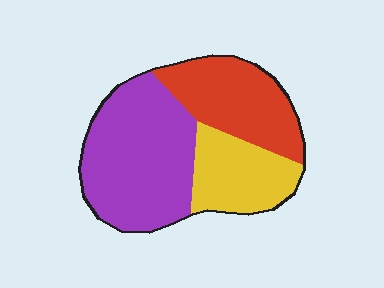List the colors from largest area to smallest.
From largest to smallest: purple, red, yellow.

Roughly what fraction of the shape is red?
Red covers roughly 30% of the shape.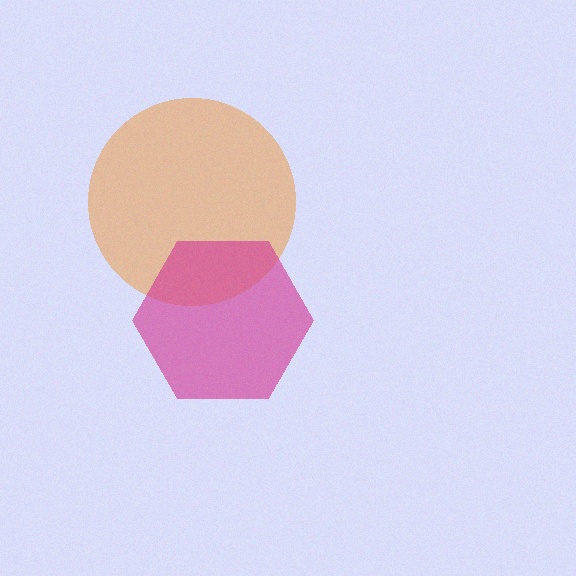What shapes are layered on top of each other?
The layered shapes are: an orange circle, a magenta hexagon.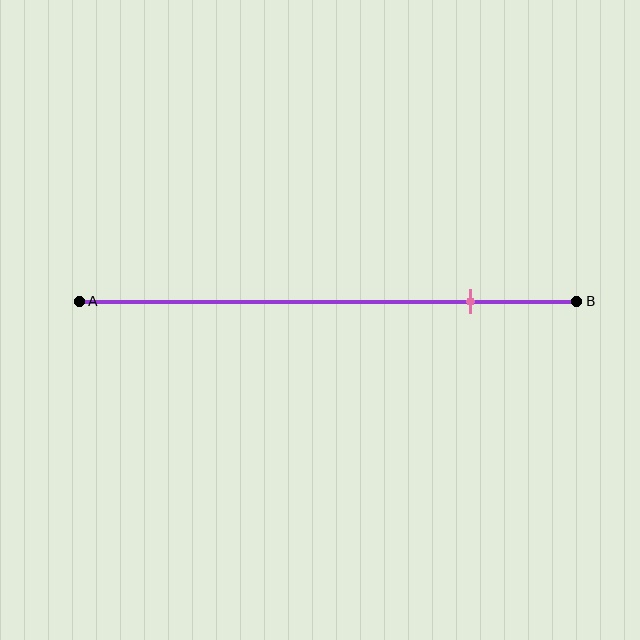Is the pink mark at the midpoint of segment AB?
No, the mark is at about 80% from A, not at the 50% midpoint.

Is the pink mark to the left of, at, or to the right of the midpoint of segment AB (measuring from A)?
The pink mark is to the right of the midpoint of segment AB.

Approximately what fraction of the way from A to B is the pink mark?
The pink mark is approximately 80% of the way from A to B.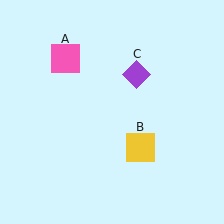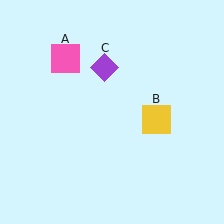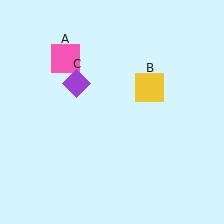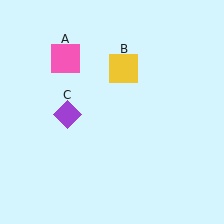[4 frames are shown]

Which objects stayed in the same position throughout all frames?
Pink square (object A) remained stationary.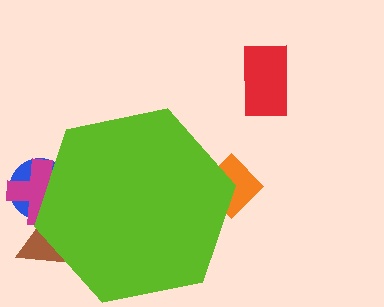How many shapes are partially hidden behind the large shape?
4 shapes are partially hidden.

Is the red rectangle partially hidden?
No, the red rectangle is fully visible.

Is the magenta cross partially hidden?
Yes, the magenta cross is partially hidden behind the lime hexagon.